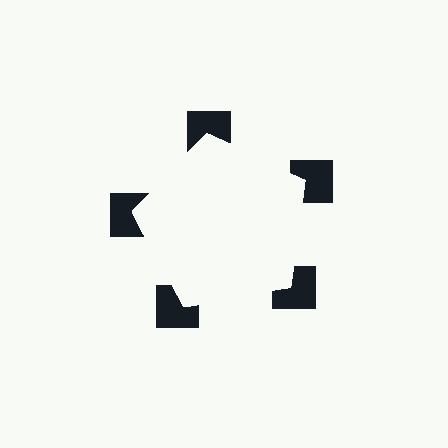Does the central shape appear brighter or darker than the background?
It typically appears slightly brighter than the background, even though no actual brightness change is drawn.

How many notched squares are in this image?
There are 5 — one at each vertex of the illusory pentagon.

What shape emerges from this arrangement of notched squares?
An illusory pentagon — its edges are inferred from the aligned wedge cuts in the notched squares, not physically drawn.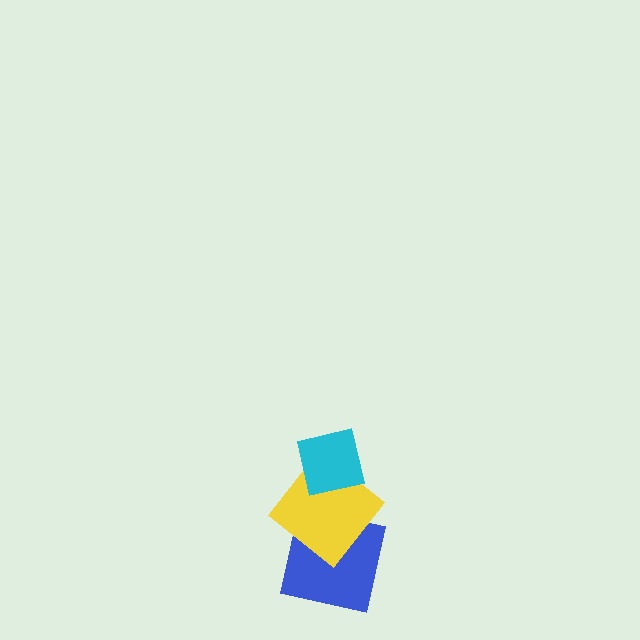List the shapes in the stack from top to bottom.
From top to bottom: the cyan square, the yellow diamond, the blue square.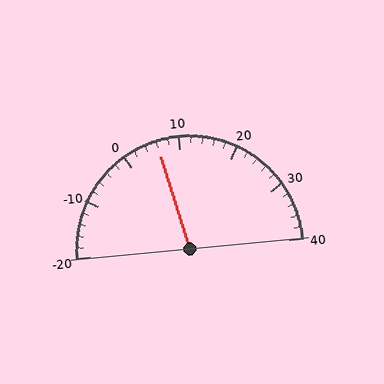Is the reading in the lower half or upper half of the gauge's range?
The reading is in the lower half of the range (-20 to 40).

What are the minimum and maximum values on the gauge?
The gauge ranges from -20 to 40.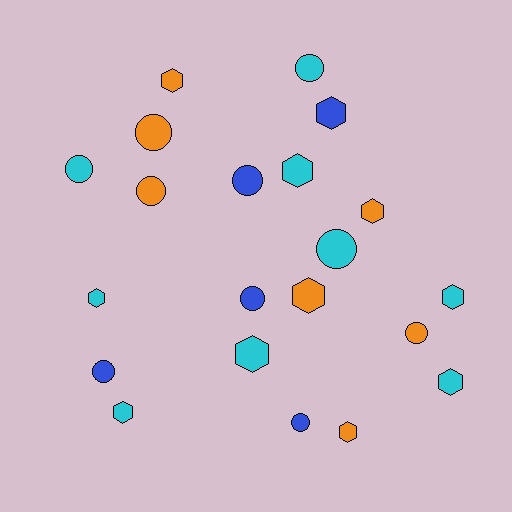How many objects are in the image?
There are 21 objects.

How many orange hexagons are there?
There are 4 orange hexagons.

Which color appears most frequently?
Cyan, with 9 objects.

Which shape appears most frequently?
Hexagon, with 11 objects.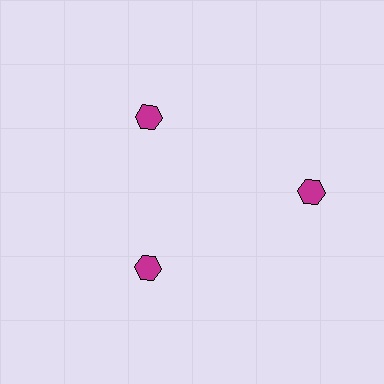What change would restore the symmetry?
The symmetry would be restored by moving it inward, back onto the ring so that all 3 hexagons sit at equal angles and equal distance from the center.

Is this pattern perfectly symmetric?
No. The 3 magenta hexagons are arranged in a ring, but one element near the 3 o'clock position is pushed outward from the center, breaking the 3-fold rotational symmetry.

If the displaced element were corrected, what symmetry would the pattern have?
It would have 3-fold rotational symmetry — the pattern would map onto itself every 120 degrees.